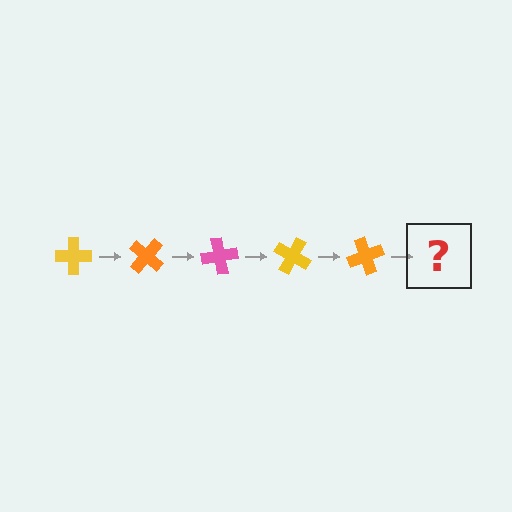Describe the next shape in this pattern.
It should be a pink cross, rotated 200 degrees from the start.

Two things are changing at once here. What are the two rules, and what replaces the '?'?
The two rules are that it rotates 40 degrees each step and the color cycles through yellow, orange, and pink. The '?' should be a pink cross, rotated 200 degrees from the start.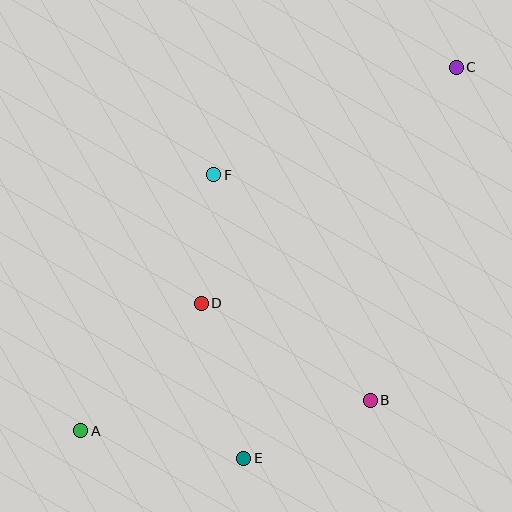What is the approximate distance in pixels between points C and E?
The distance between C and E is approximately 445 pixels.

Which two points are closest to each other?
Points D and F are closest to each other.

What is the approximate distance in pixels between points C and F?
The distance between C and F is approximately 265 pixels.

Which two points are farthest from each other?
Points A and C are farthest from each other.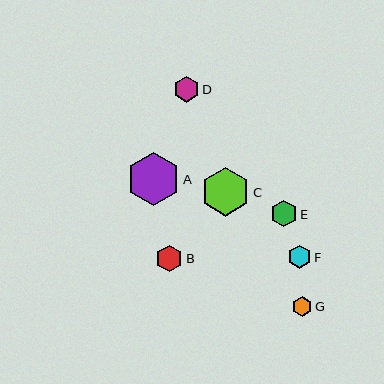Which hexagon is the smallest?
Hexagon G is the smallest with a size of approximately 20 pixels.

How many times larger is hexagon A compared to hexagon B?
Hexagon A is approximately 2.0 times the size of hexagon B.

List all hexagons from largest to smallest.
From largest to smallest: A, C, E, B, D, F, G.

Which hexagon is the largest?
Hexagon A is the largest with a size of approximately 53 pixels.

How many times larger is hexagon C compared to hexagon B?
Hexagon C is approximately 1.8 times the size of hexagon B.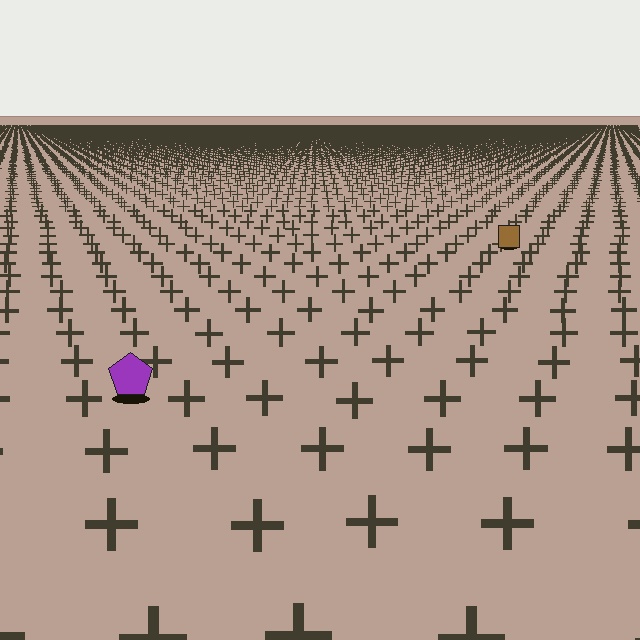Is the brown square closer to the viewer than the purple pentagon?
No. The purple pentagon is closer — you can tell from the texture gradient: the ground texture is coarser near it.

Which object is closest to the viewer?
The purple pentagon is closest. The texture marks near it are larger and more spread out.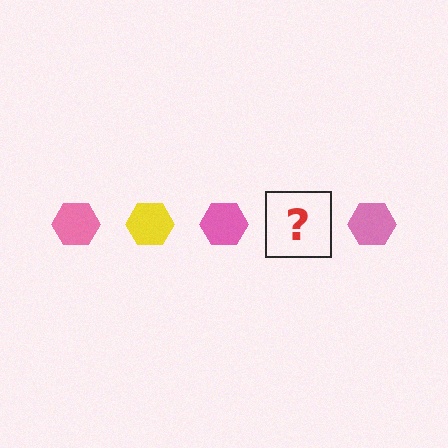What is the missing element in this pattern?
The missing element is a yellow hexagon.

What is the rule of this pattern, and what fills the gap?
The rule is that the pattern cycles through pink, yellow hexagons. The gap should be filled with a yellow hexagon.